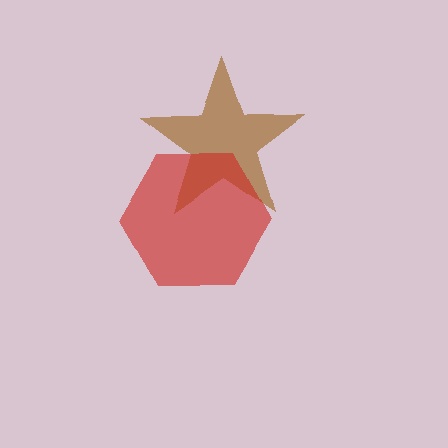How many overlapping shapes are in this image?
There are 2 overlapping shapes in the image.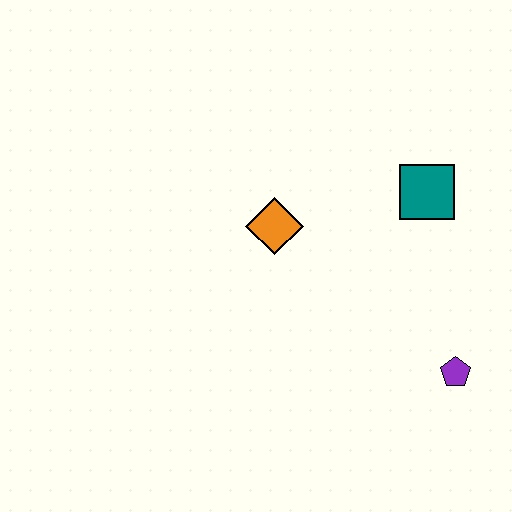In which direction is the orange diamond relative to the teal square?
The orange diamond is to the left of the teal square.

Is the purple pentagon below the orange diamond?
Yes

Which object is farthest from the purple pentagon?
The orange diamond is farthest from the purple pentagon.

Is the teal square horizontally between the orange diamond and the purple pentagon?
Yes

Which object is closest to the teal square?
The orange diamond is closest to the teal square.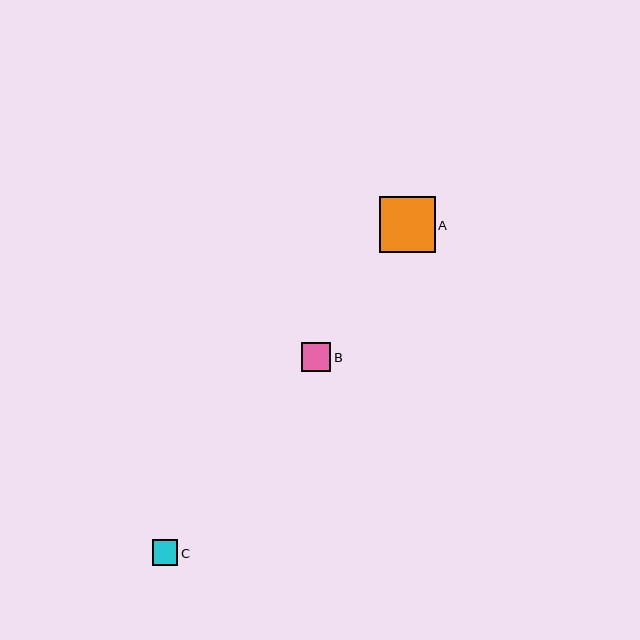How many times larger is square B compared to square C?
Square B is approximately 1.1 times the size of square C.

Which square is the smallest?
Square C is the smallest with a size of approximately 26 pixels.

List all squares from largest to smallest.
From largest to smallest: A, B, C.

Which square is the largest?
Square A is the largest with a size of approximately 56 pixels.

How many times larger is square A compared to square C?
Square A is approximately 2.2 times the size of square C.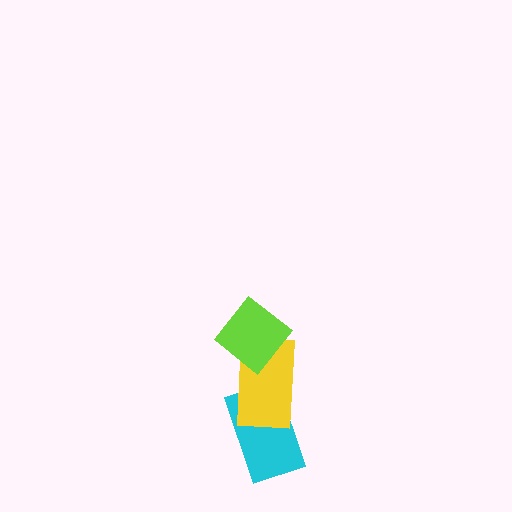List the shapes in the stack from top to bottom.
From top to bottom: the lime diamond, the yellow rectangle, the cyan rectangle.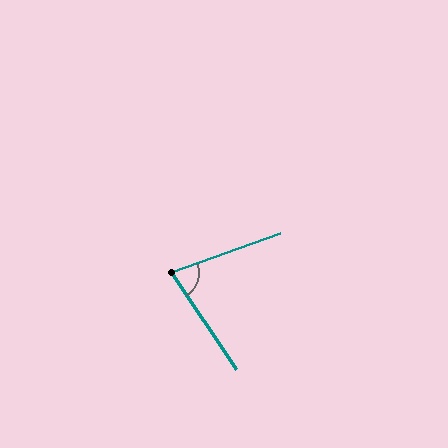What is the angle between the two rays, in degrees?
Approximately 76 degrees.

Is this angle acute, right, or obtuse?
It is acute.